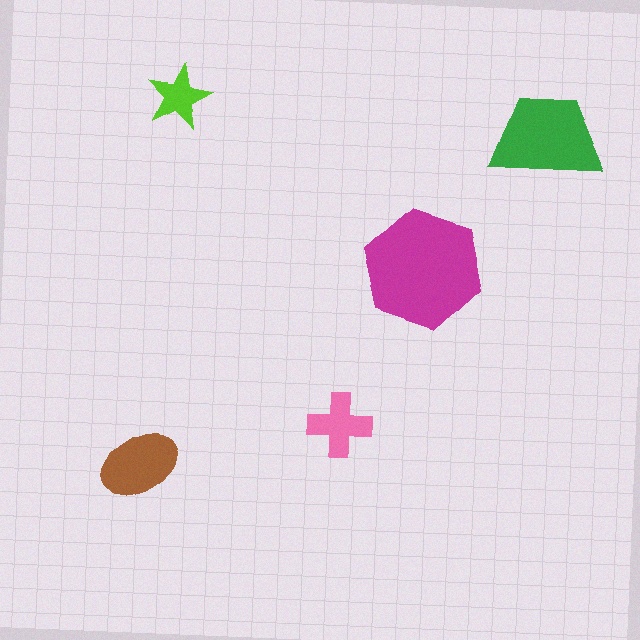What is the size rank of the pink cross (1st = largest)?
4th.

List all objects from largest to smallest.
The magenta hexagon, the green trapezoid, the brown ellipse, the pink cross, the lime star.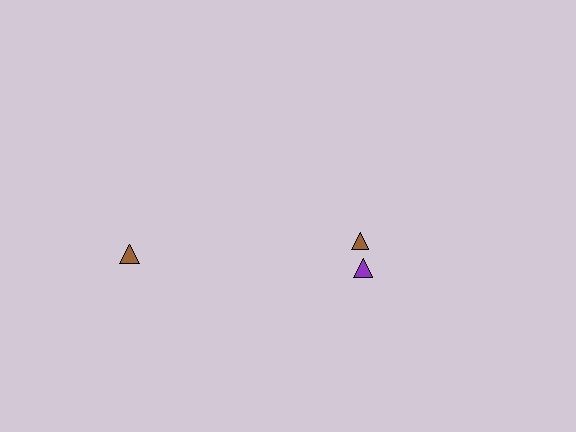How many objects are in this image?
There are 3 objects.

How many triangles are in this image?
There are 3 triangles.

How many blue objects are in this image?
There are no blue objects.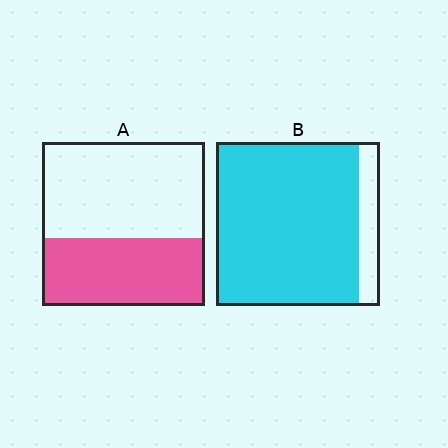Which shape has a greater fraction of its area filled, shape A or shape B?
Shape B.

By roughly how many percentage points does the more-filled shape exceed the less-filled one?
By roughly 45 percentage points (B over A).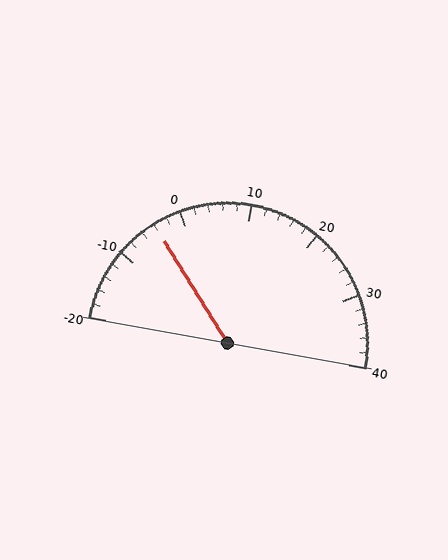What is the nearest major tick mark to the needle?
The nearest major tick mark is 0.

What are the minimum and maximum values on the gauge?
The gauge ranges from -20 to 40.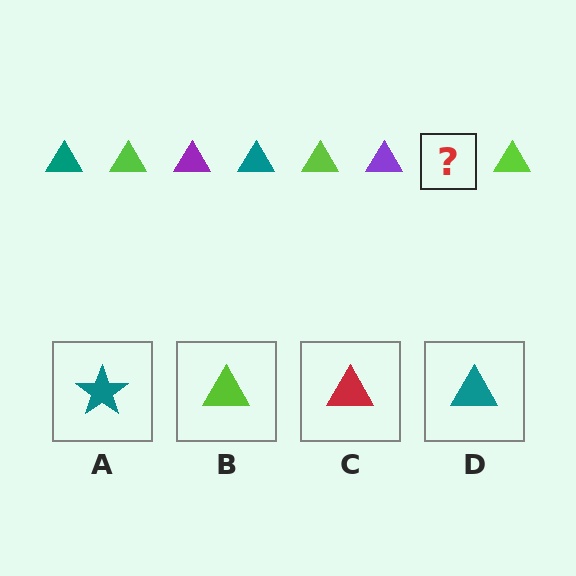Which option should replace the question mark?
Option D.